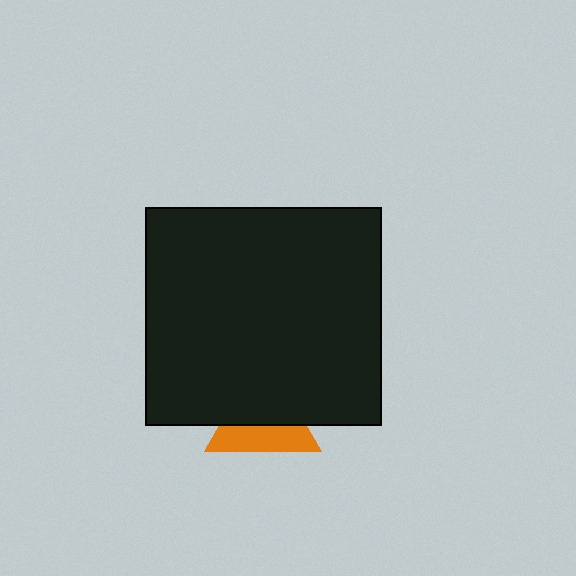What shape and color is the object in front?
The object in front is a black rectangle.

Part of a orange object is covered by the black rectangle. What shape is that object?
It is a triangle.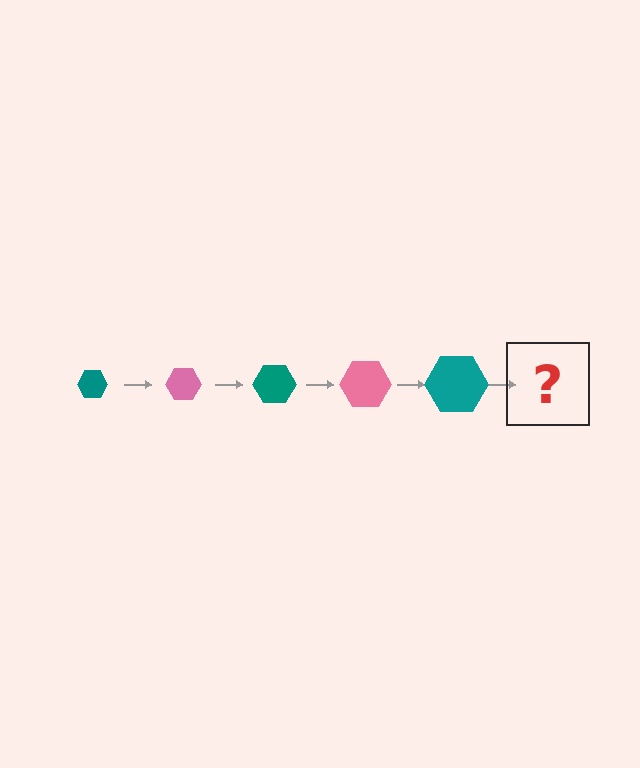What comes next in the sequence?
The next element should be a pink hexagon, larger than the previous one.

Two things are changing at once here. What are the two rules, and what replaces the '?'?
The two rules are that the hexagon grows larger each step and the color cycles through teal and pink. The '?' should be a pink hexagon, larger than the previous one.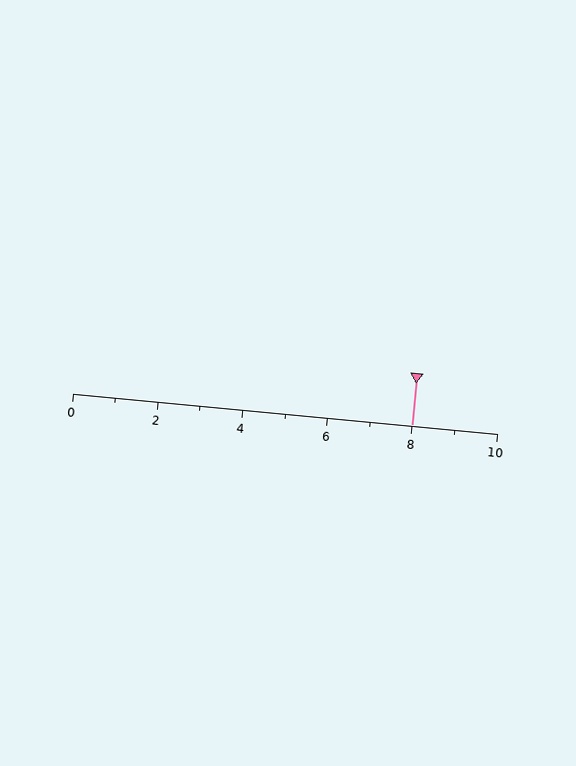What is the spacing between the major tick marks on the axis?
The major ticks are spaced 2 apart.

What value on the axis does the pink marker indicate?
The marker indicates approximately 8.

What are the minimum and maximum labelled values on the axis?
The axis runs from 0 to 10.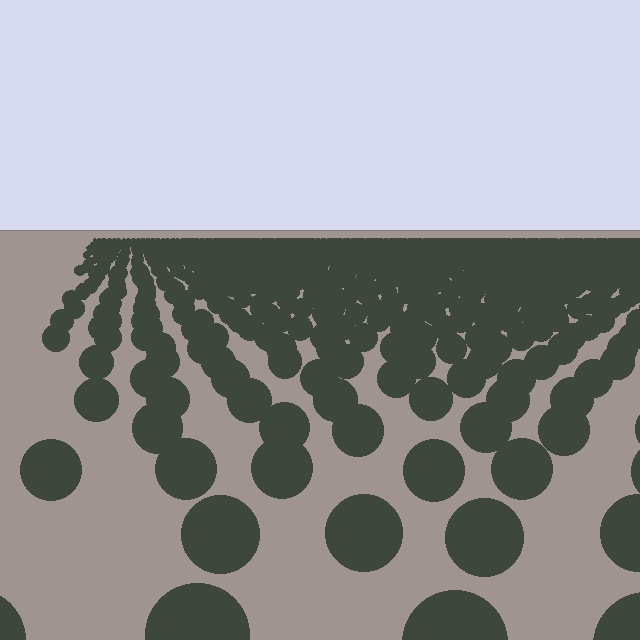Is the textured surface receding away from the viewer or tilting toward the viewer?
The surface is receding away from the viewer. Texture elements get smaller and denser toward the top.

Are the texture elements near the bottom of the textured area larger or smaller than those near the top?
Larger. Near the bottom, elements are closer to the viewer and appear at a bigger on-screen size.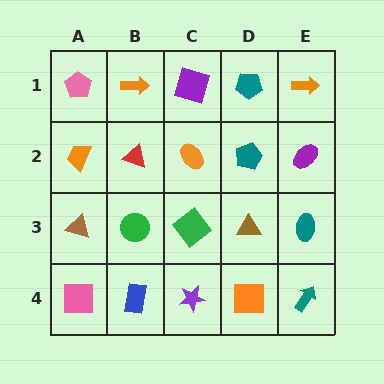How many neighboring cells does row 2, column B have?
4.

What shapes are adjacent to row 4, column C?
A green diamond (row 3, column C), a blue rectangle (row 4, column B), an orange square (row 4, column D).